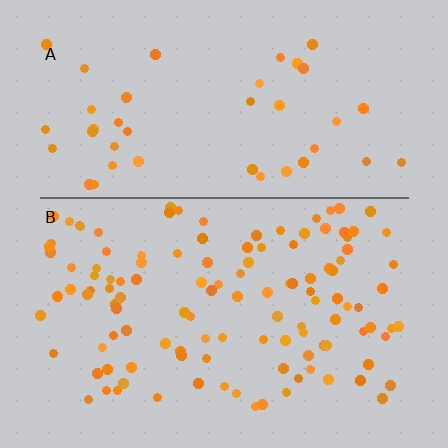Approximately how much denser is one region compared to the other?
Approximately 2.8× — region B over region A.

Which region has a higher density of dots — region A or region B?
B (the bottom).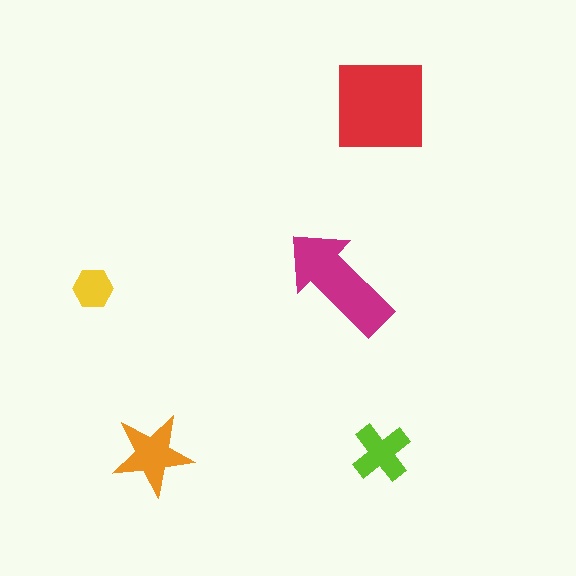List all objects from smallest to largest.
The yellow hexagon, the lime cross, the orange star, the magenta arrow, the red square.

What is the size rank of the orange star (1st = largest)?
3rd.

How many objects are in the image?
There are 5 objects in the image.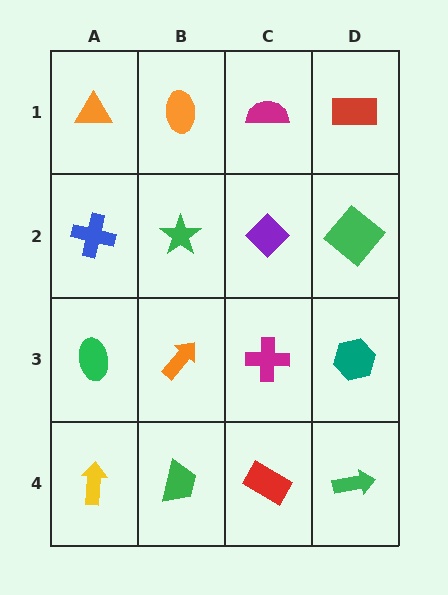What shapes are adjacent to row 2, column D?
A red rectangle (row 1, column D), a teal hexagon (row 3, column D), a purple diamond (row 2, column C).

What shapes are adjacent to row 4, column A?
A green ellipse (row 3, column A), a green trapezoid (row 4, column B).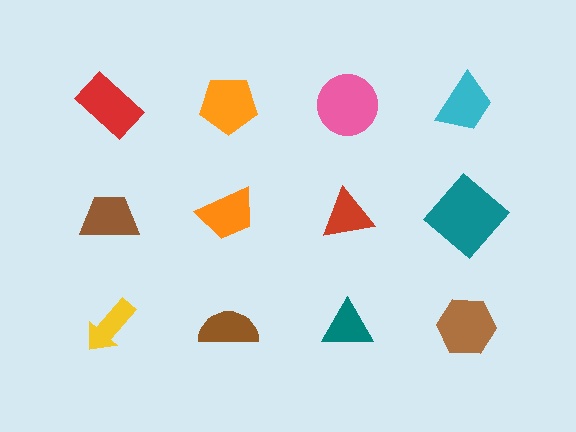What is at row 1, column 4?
A cyan trapezoid.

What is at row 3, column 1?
A yellow arrow.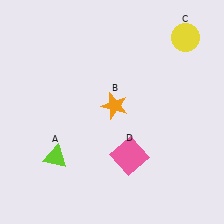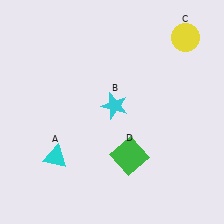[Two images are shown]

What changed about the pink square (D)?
In Image 1, D is pink. In Image 2, it changed to green.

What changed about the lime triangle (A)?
In Image 1, A is lime. In Image 2, it changed to cyan.